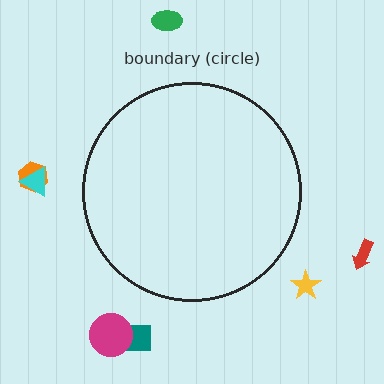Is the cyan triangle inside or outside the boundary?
Outside.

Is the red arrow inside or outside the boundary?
Outside.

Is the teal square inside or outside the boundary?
Outside.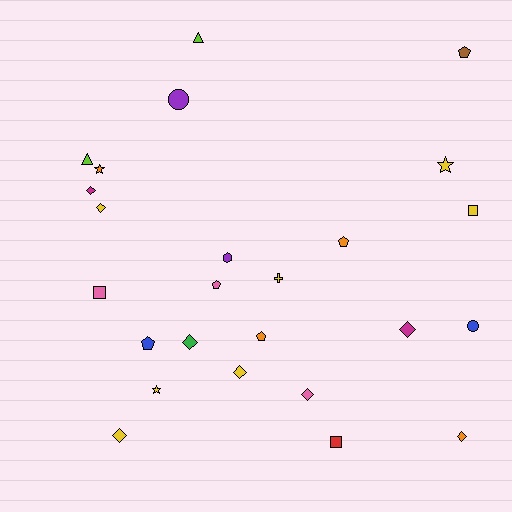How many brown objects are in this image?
There is 1 brown object.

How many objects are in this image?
There are 25 objects.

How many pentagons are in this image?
There are 5 pentagons.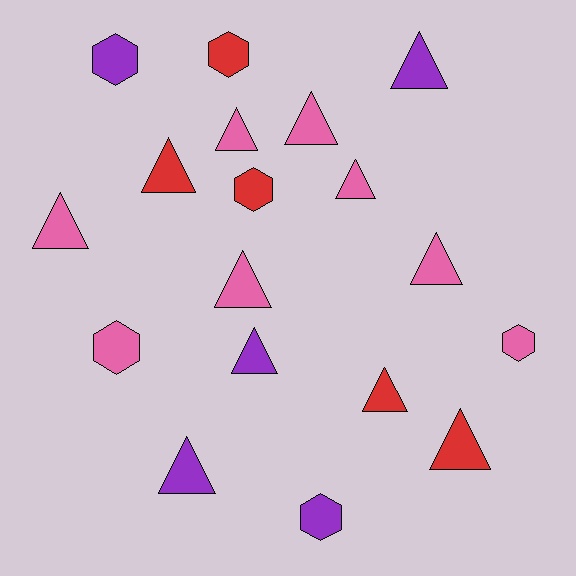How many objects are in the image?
There are 18 objects.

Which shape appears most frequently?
Triangle, with 12 objects.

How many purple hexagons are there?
There are 2 purple hexagons.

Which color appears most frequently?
Pink, with 8 objects.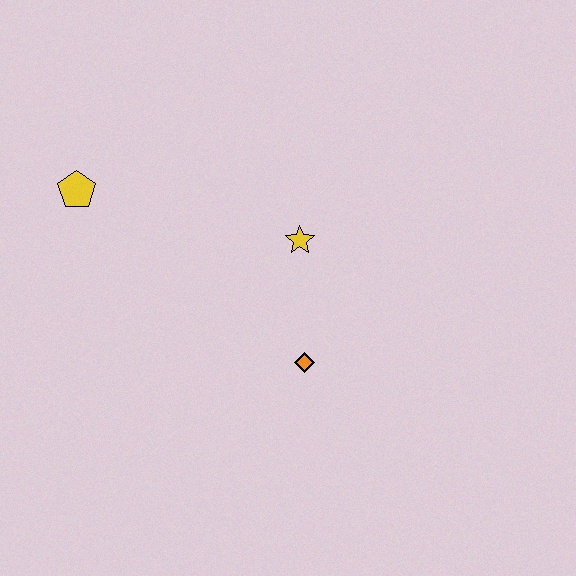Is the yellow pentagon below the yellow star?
No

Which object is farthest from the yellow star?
The yellow pentagon is farthest from the yellow star.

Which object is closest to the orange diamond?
The yellow star is closest to the orange diamond.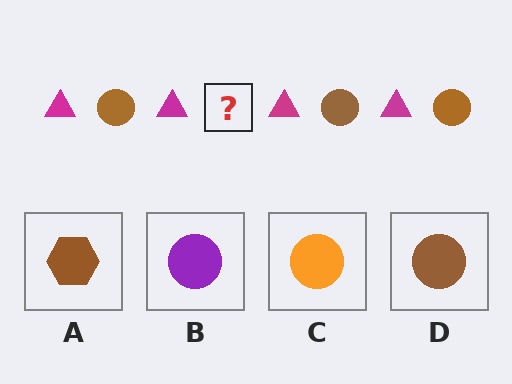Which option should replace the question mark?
Option D.